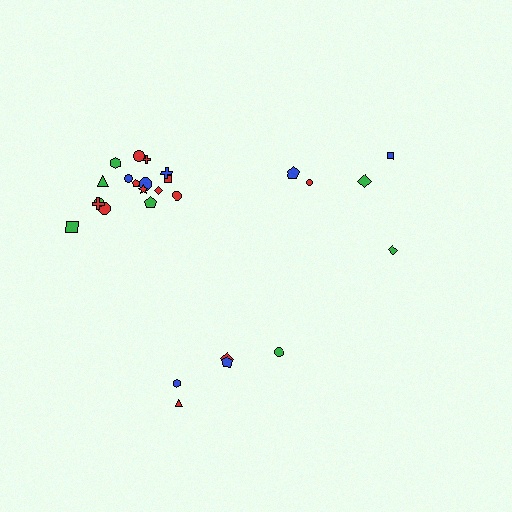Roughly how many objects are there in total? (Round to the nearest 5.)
Roughly 30 objects in total.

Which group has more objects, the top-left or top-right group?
The top-left group.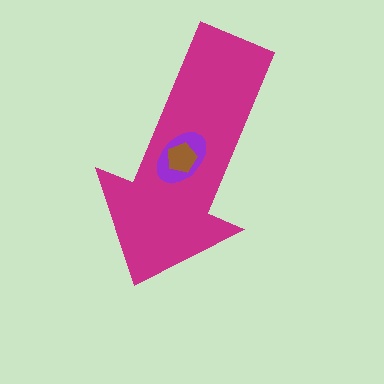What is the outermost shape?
The magenta arrow.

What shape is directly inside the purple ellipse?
The brown pentagon.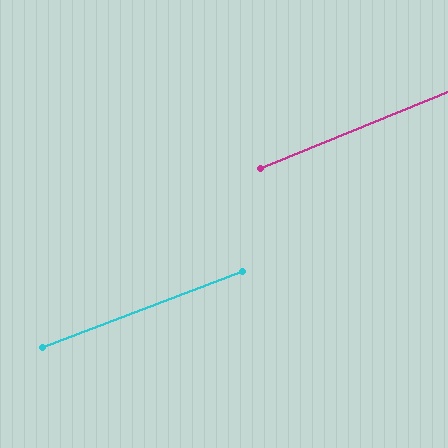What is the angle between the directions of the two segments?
Approximately 1 degree.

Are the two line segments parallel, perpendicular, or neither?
Parallel — their directions differ by only 1.4°.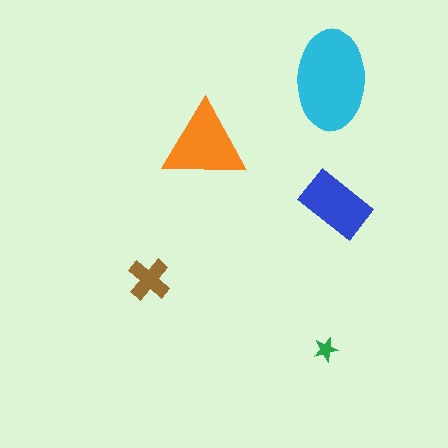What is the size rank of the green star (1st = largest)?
5th.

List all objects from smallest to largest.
The green star, the brown cross, the blue rectangle, the orange triangle, the cyan ellipse.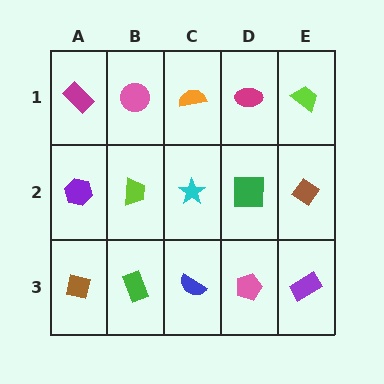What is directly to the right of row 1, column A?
A pink circle.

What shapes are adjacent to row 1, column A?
A purple hexagon (row 2, column A), a pink circle (row 1, column B).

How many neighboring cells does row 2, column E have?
3.